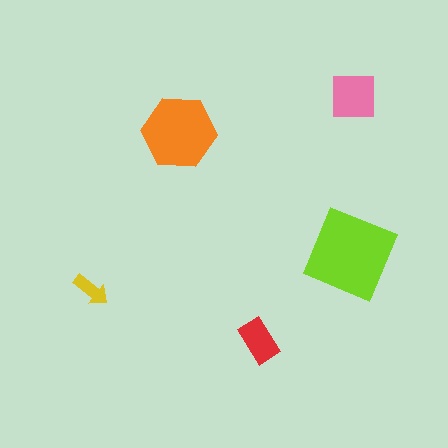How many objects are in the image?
There are 5 objects in the image.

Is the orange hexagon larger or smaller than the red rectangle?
Larger.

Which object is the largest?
The lime diamond.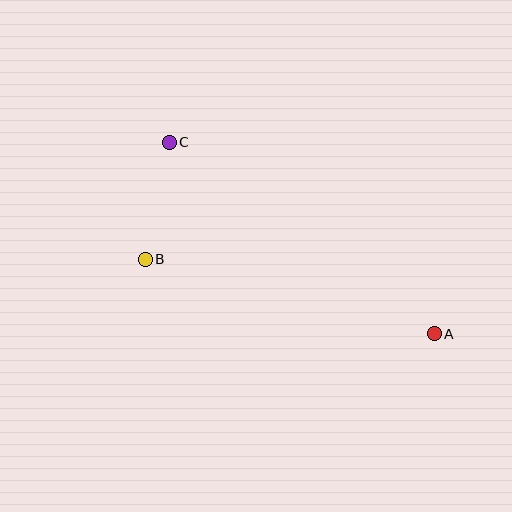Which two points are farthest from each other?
Points A and C are farthest from each other.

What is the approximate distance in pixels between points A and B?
The distance between A and B is approximately 298 pixels.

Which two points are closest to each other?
Points B and C are closest to each other.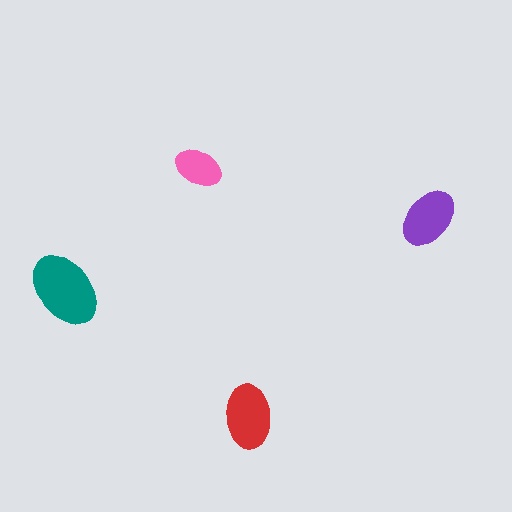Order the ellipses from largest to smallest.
the teal one, the red one, the purple one, the pink one.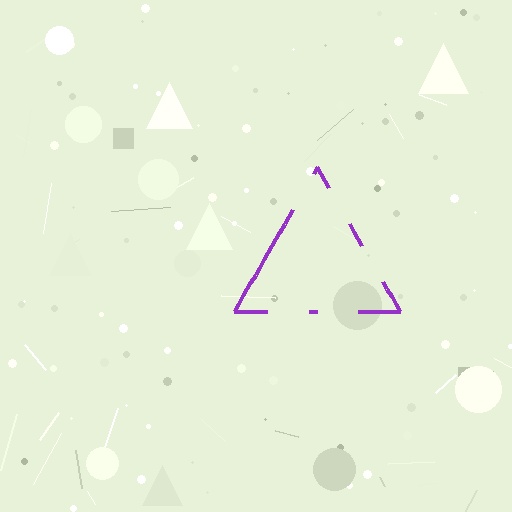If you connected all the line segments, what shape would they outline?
They would outline a triangle.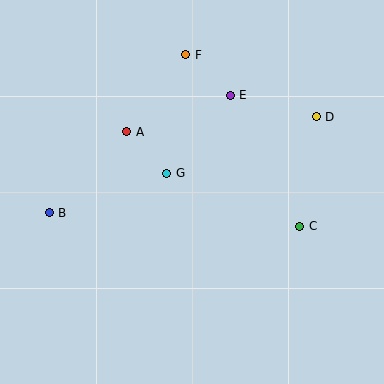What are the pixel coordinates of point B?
Point B is at (49, 213).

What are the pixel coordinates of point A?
Point A is at (127, 132).